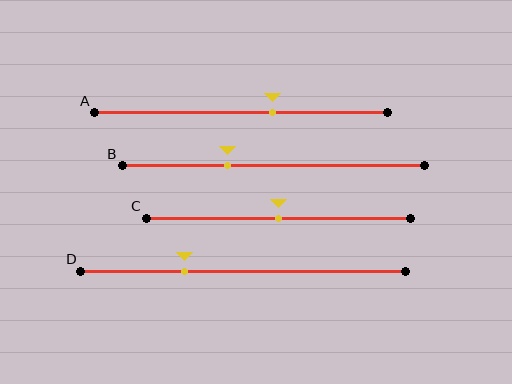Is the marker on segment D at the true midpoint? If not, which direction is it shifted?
No, the marker on segment D is shifted to the left by about 18% of the segment length.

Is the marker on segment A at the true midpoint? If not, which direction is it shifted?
No, the marker on segment A is shifted to the right by about 11% of the segment length.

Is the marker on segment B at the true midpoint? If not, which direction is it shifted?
No, the marker on segment B is shifted to the left by about 15% of the segment length.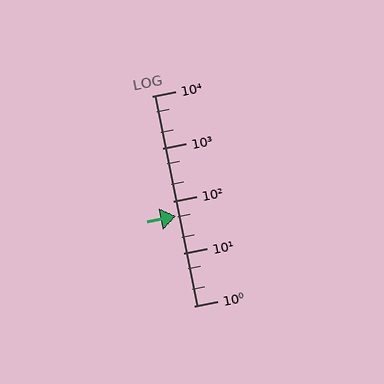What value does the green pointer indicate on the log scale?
The pointer indicates approximately 51.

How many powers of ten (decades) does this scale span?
The scale spans 4 decades, from 1 to 10000.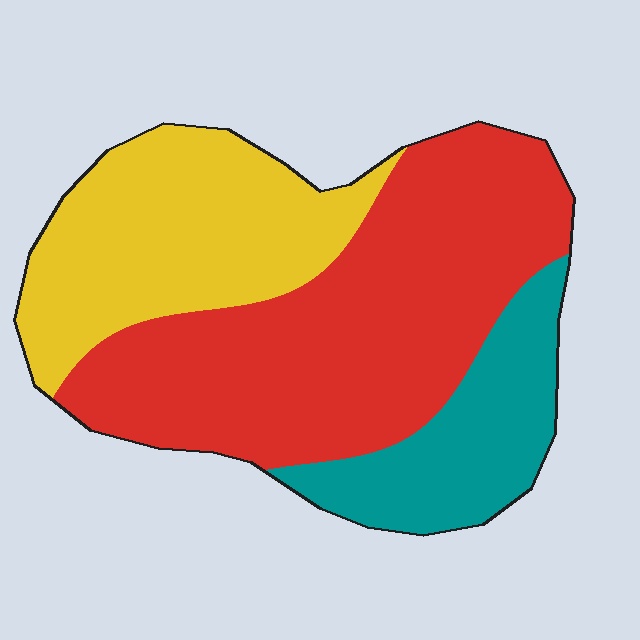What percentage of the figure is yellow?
Yellow takes up about one third (1/3) of the figure.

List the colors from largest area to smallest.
From largest to smallest: red, yellow, teal.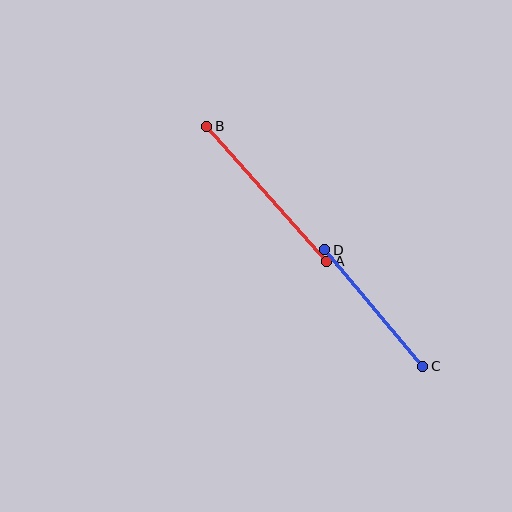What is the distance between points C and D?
The distance is approximately 152 pixels.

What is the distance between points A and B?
The distance is approximately 181 pixels.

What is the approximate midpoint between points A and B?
The midpoint is at approximately (267, 194) pixels.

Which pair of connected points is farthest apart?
Points A and B are farthest apart.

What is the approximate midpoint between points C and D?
The midpoint is at approximately (374, 308) pixels.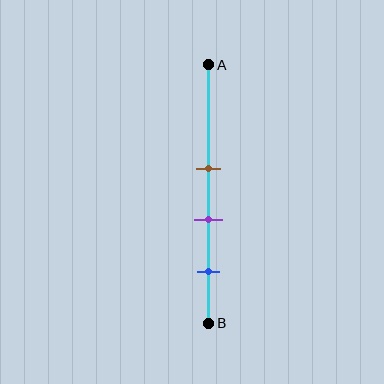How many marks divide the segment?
There are 3 marks dividing the segment.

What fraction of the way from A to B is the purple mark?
The purple mark is approximately 60% (0.6) of the way from A to B.